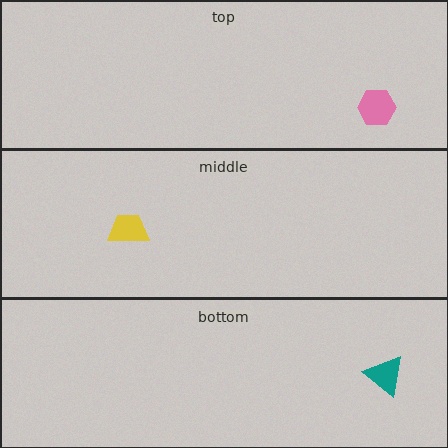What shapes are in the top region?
The pink hexagon.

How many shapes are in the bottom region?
1.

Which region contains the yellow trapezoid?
The middle region.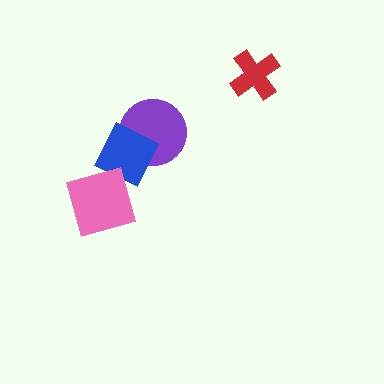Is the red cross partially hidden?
No, no other shape covers it.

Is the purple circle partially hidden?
Yes, it is partially covered by another shape.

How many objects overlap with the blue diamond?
2 objects overlap with the blue diamond.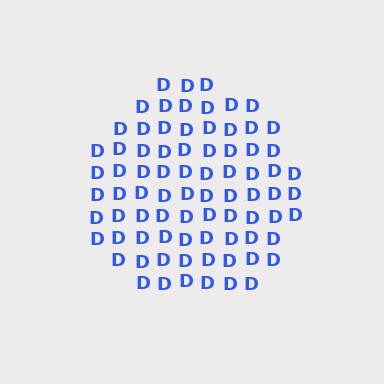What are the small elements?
The small elements are letter D's.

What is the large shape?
The large shape is a circle.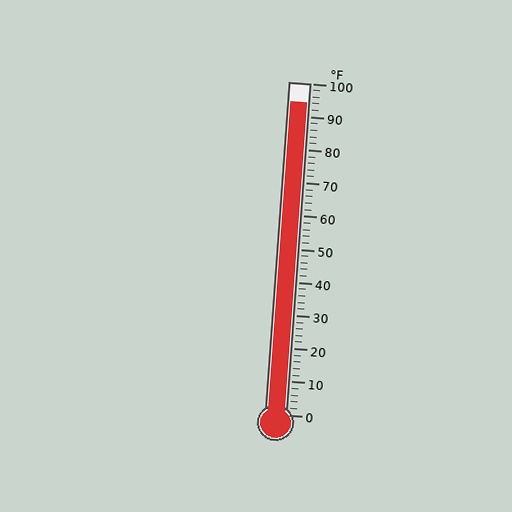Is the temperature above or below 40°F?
The temperature is above 40°F.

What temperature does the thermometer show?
The thermometer shows approximately 94°F.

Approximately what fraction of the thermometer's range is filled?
The thermometer is filled to approximately 95% of its range.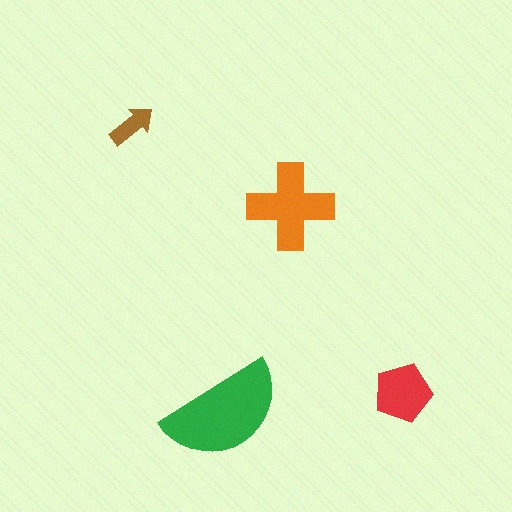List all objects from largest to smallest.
The green semicircle, the orange cross, the red pentagon, the brown arrow.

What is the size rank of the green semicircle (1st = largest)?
1st.